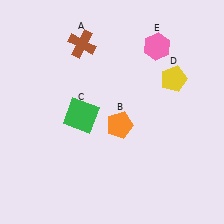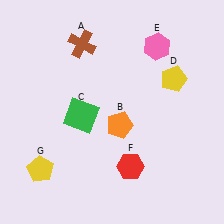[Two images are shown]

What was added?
A red hexagon (F), a yellow pentagon (G) were added in Image 2.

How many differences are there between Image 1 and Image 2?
There are 2 differences between the two images.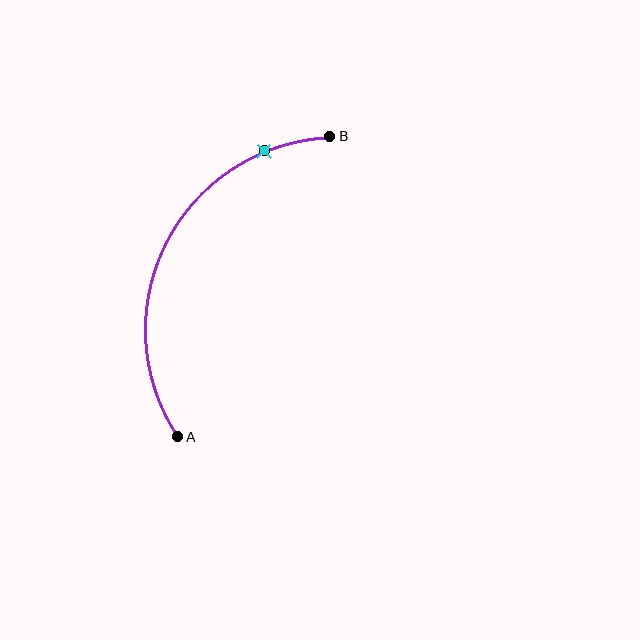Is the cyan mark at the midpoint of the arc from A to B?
No. The cyan mark lies on the arc but is closer to endpoint B. The arc midpoint would be at the point on the curve equidistant along the arc from both A and B.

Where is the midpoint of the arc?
The arc midpoint is the point on the curve farthest from the straight line joining A and B. It sits to the left of that line.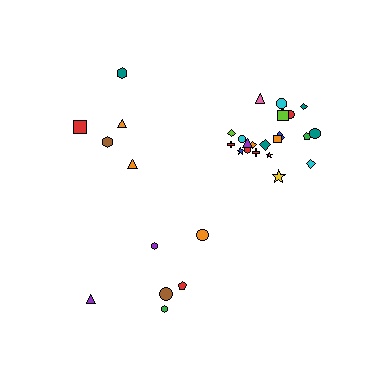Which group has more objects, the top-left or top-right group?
The top-right group.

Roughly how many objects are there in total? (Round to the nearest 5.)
Roughly 35 objects in total.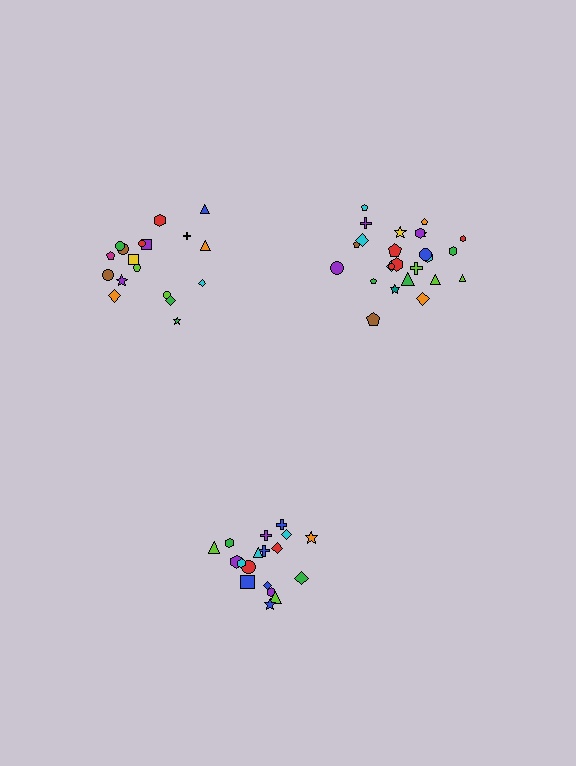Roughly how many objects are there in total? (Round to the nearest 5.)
Roughly 60 objects in total.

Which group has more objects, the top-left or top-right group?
The top-right group.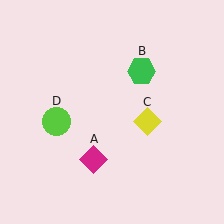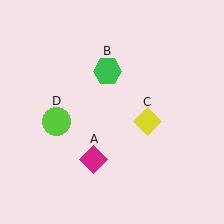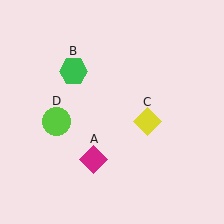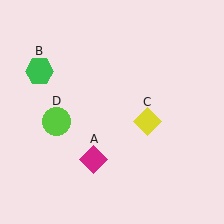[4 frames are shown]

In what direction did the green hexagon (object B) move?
The green hexagon (object B) moved left.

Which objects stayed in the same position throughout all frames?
Magenta diamond (object A) and yellow diamond (object C) and lime circle (object D) remained stationary.